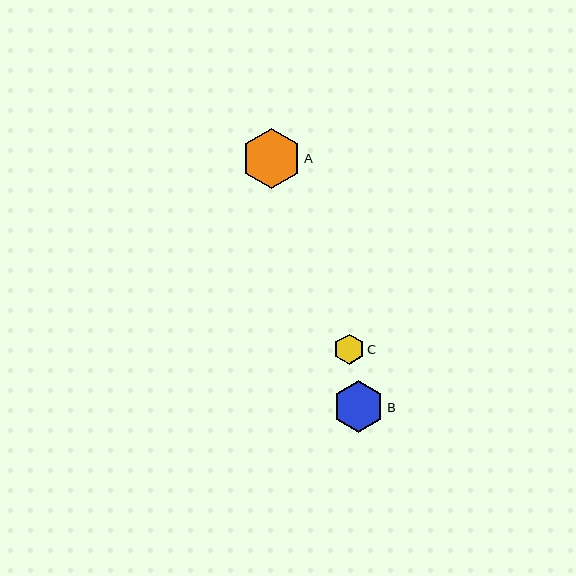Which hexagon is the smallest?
Hexagon C is the smallest with a size of approximately 30 pixels.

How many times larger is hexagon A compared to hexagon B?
Hexagon A is approximately 1.2 times the size of hexagon B.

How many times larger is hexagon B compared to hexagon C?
Hexagon B is approximately 1.7 times the size of hexagon C.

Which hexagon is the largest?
Hexagon A is the largest with a size of approximately 60 pixels.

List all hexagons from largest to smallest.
From largest to smallest: A, B, C.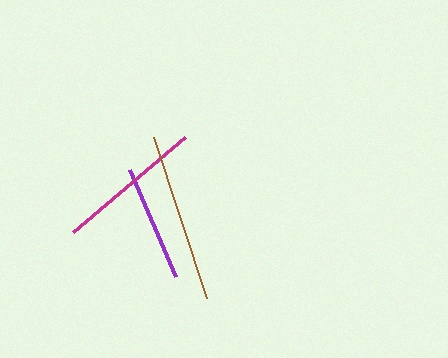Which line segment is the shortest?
The purple line is the shortest at approximately 117 pixels.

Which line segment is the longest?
The brown line is the longest at approximately 170 pixels.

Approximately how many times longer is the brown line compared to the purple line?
The brown line is approximately 1.5 times the length of the purple line.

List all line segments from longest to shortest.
From longest to shortest: brown, magenta, purple.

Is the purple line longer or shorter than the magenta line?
The magenta line is longer than the purple line.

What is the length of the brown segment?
The brown segment is approximately 170 pixels long.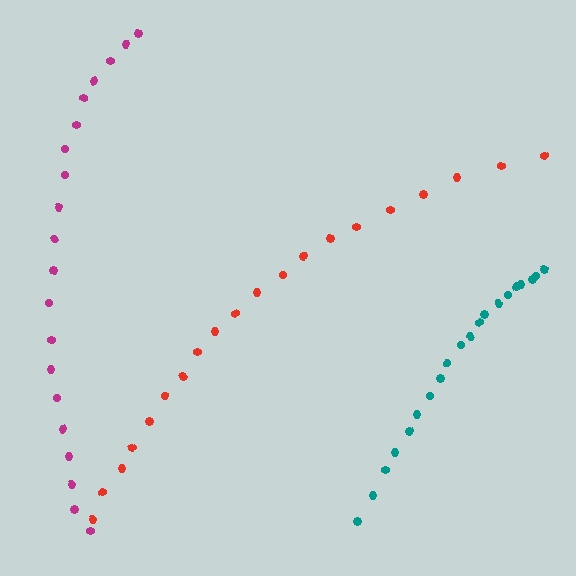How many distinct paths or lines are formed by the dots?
There are 3 distinct paths.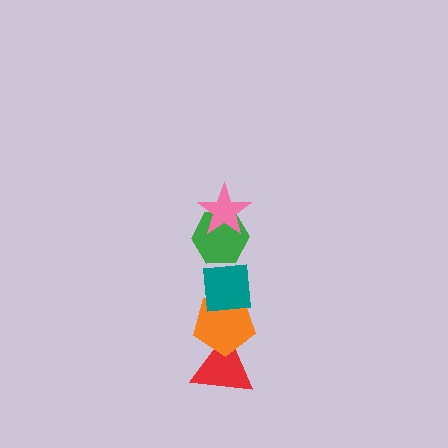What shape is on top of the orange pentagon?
The teal square is on top of the orange pentagon.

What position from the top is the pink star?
The pink star is 1st from the top.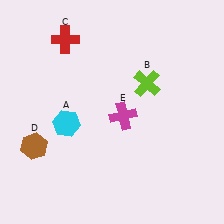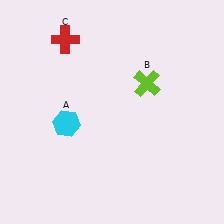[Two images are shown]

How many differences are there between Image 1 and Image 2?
There are 2 differences between the two images.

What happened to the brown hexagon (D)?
The brown hexagon (D) was removed in Image 2. It was in the bottom-left area of Image 1.